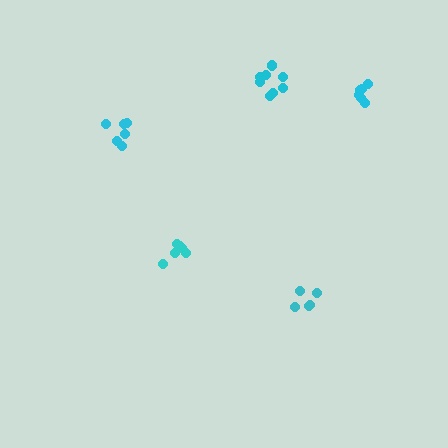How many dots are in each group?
Group 1: 6 dots, Group 2: 5 dots, Group 3: 6 dots, Group 4: 6 dots, Group 5: 9 dots (32 total).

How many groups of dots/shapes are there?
There are 5 groups.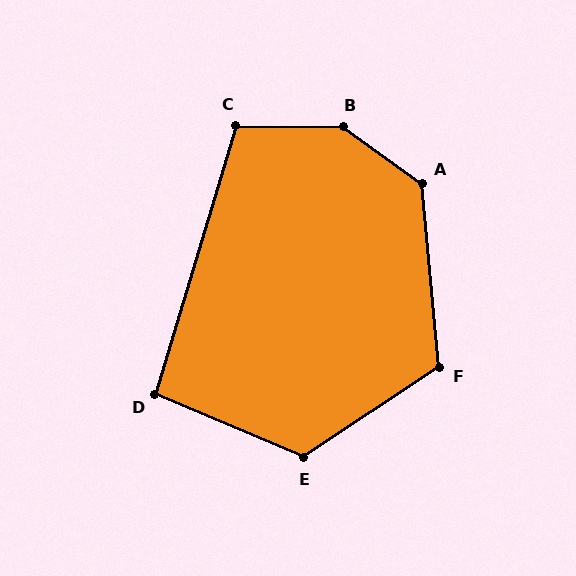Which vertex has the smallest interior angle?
D, at approximately 97 degrees.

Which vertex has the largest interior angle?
B, at approximately 145 degrees.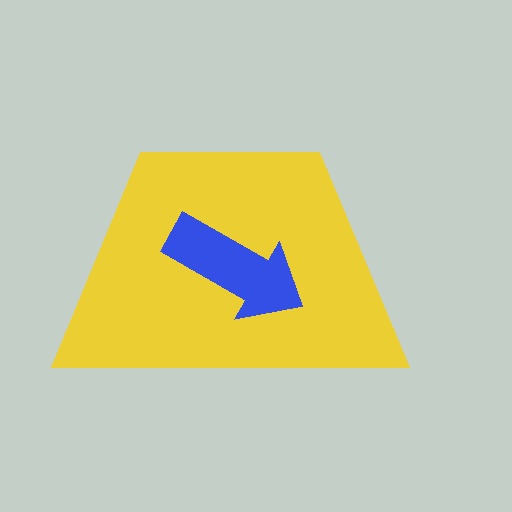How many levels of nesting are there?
2.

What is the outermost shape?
The yellow trapezoid.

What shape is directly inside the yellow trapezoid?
The blue arrow.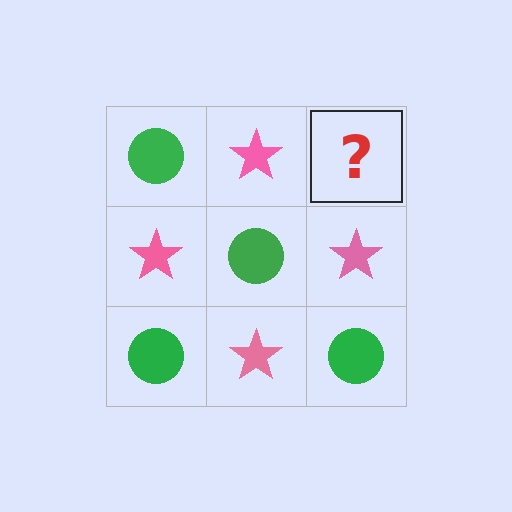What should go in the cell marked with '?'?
The missing cell should contain a green circle.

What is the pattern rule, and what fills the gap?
The rule is that it alternates green circle and pink star in a checkerboard pattern. The gap should be filled with a green circle.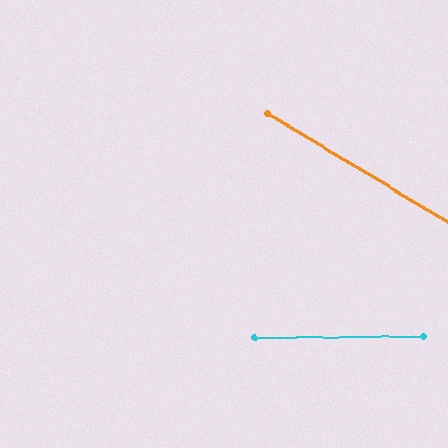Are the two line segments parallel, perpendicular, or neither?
Neither parallel nor perpendicular — they differ by about 31°.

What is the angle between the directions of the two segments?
Approximately 31 degrees.